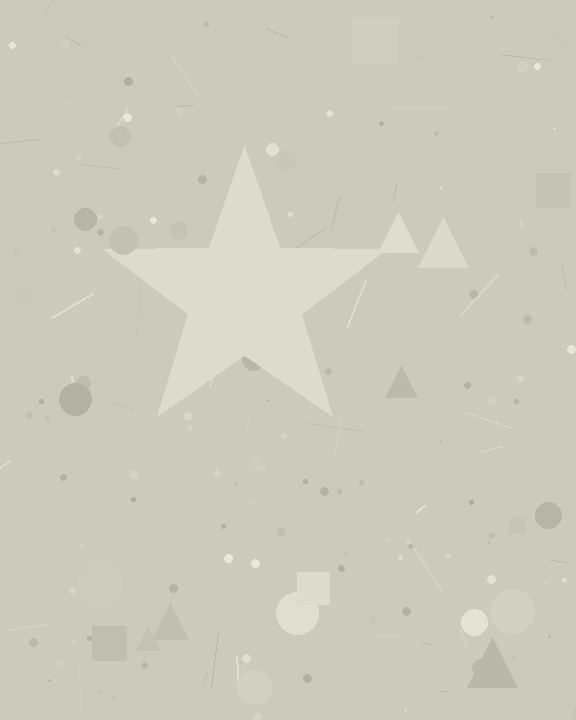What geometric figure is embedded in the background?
A star is embedded in the background.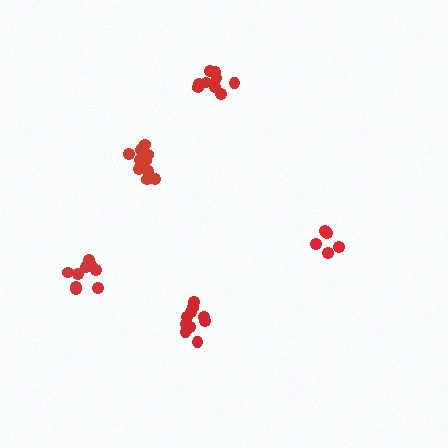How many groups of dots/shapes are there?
There are 5 groups.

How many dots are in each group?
Group 1: 6 dots, Group 2: 10 dots, Group 3: 10 dots, Group 4: 9 dots, Group 5: 10 dots (45 total).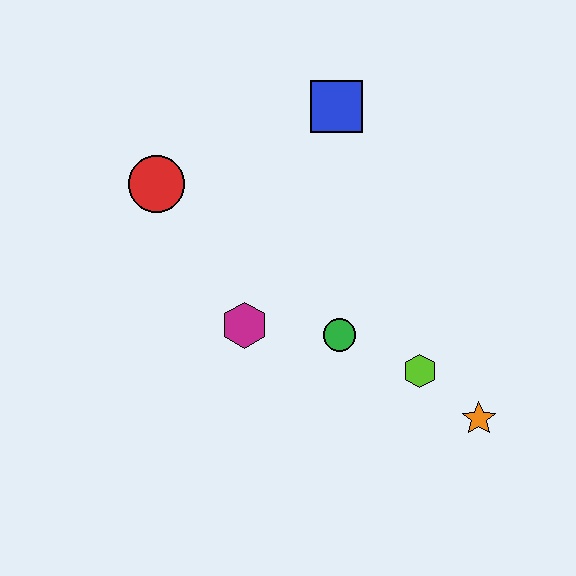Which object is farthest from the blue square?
The orange star is farthest from the blue square.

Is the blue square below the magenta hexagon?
No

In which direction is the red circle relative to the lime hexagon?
The red circle is to the left of the lime hexagon.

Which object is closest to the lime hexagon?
The orange star is closest to the lime hexagon.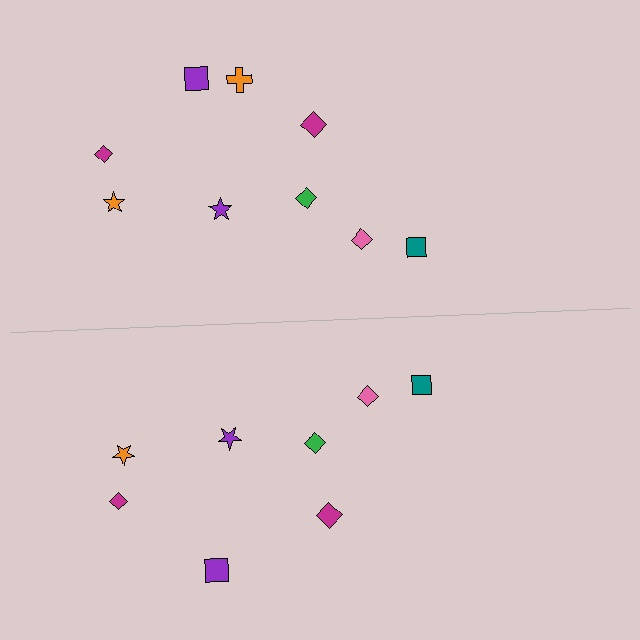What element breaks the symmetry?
A orange cross is missing from the bottom side.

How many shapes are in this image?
There are 17 shapes in this image.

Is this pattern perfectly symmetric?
No, the pattern is not perfectly symmetric. A orange cross is missing from the bottom side.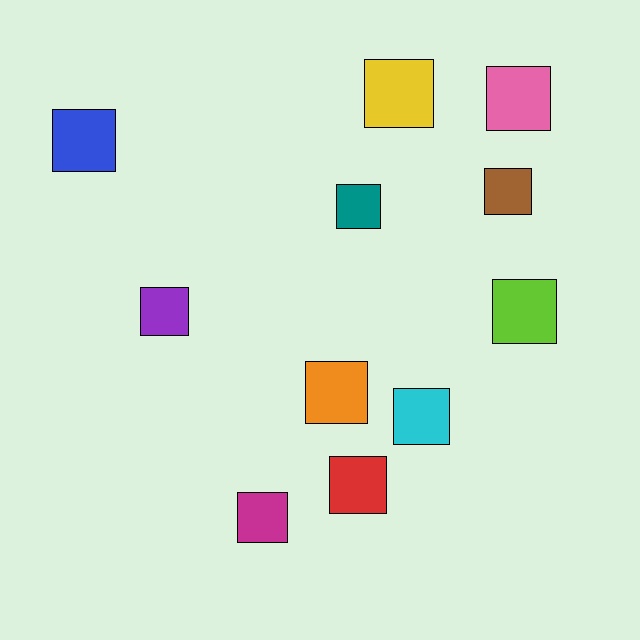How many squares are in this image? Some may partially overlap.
There are 11 squares.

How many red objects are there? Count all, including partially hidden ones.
There is 1 red object.